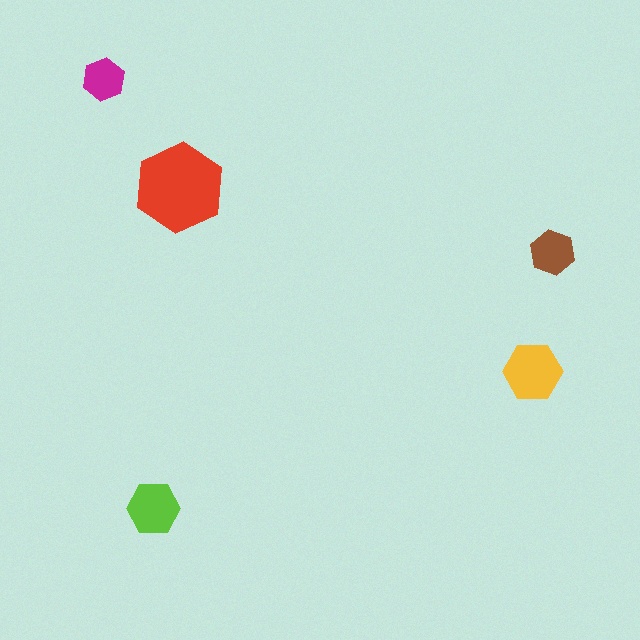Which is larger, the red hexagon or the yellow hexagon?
The red one.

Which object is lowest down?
The lime hexagon is bottommost.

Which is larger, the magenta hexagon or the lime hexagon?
The lime one.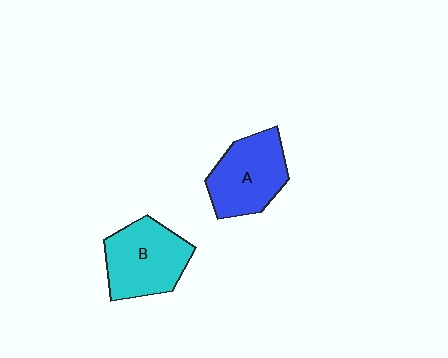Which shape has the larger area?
Shape B (cyan).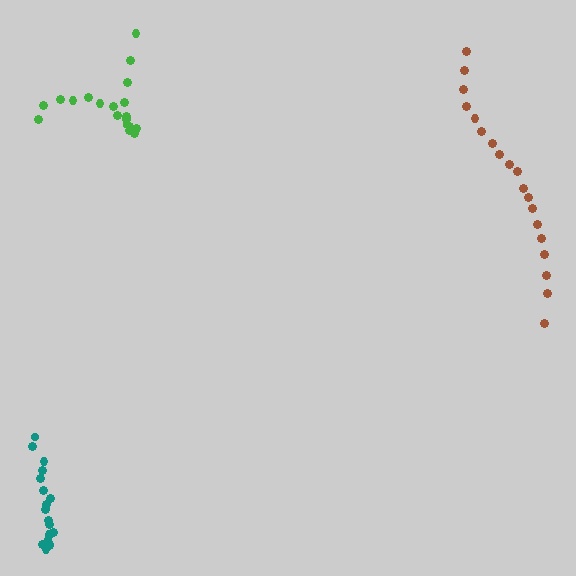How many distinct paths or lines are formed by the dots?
There are 3 distinct paths.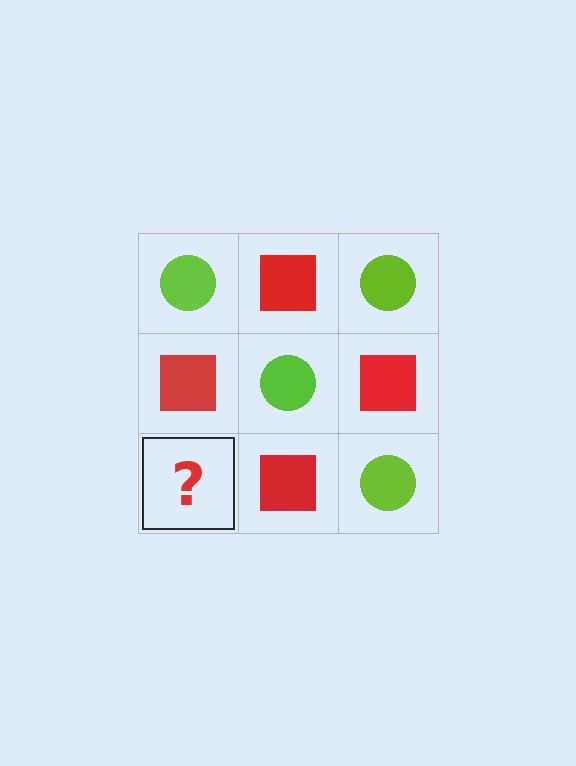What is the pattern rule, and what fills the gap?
The rule is that it alternates lime circle and red square in a checkerboard pattern. The gap should be filled with a lime circle.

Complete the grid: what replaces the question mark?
The question mark should be replaced with a lime circle.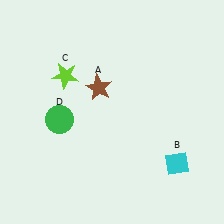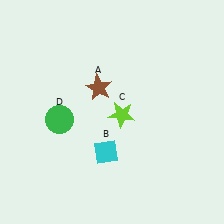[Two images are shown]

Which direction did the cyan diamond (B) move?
The cyan diamond (B) moved left.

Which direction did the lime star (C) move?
The lime star (C) moved right.